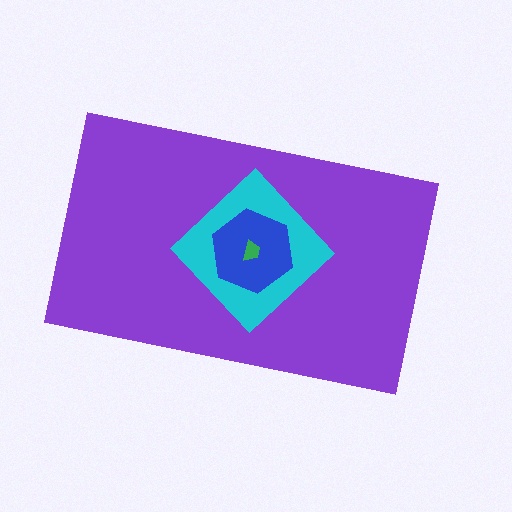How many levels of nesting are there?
4.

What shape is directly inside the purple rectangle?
The cyan diamond.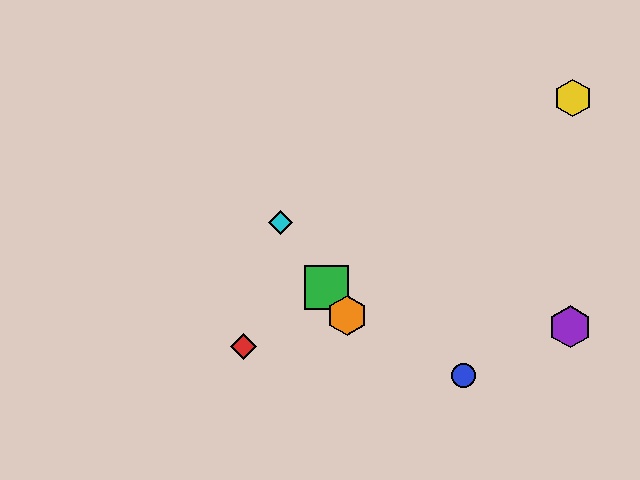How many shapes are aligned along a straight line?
3 shapes (the green square, the orange hexagon, the cyan diamond) are aligned along a straight line.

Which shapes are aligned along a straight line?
The green square, the orange hexagon, the cyan diamond are aligned along a straight line.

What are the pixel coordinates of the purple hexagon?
The purple hexagon is at (570, 327).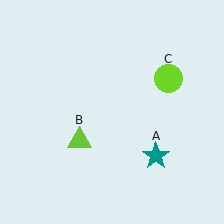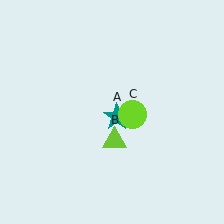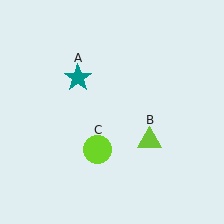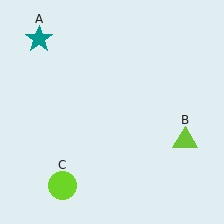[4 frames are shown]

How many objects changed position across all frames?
3 objects changed position: teal star (object A), lime triangle (object B), lime circle (object C).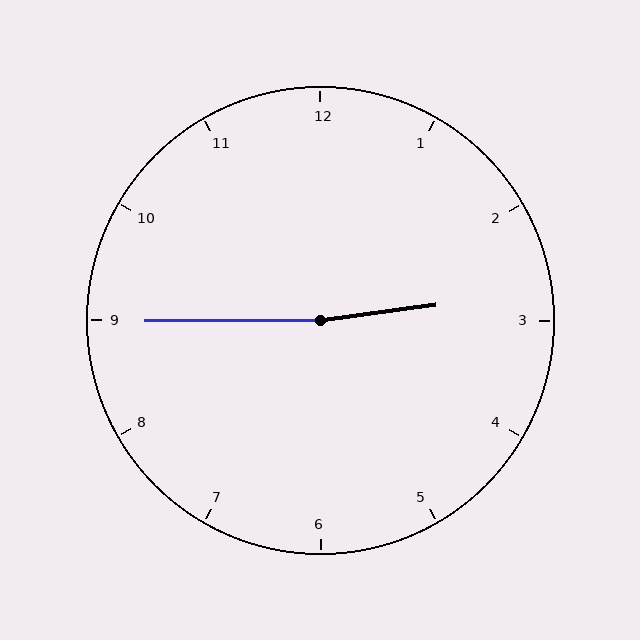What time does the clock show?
2:45.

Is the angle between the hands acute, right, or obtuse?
It is obtuse.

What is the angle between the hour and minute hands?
Approximately 172 degrees.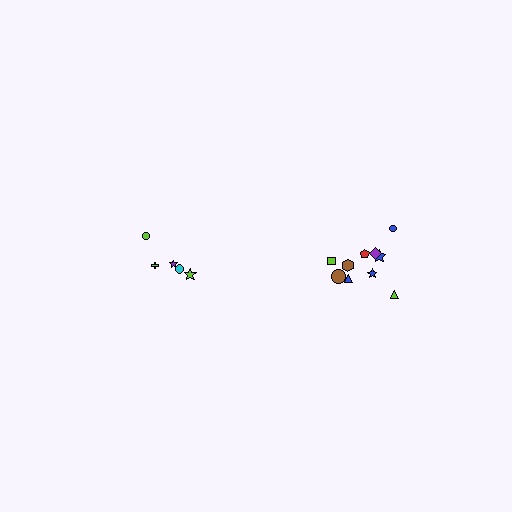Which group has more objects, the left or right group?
The right group.